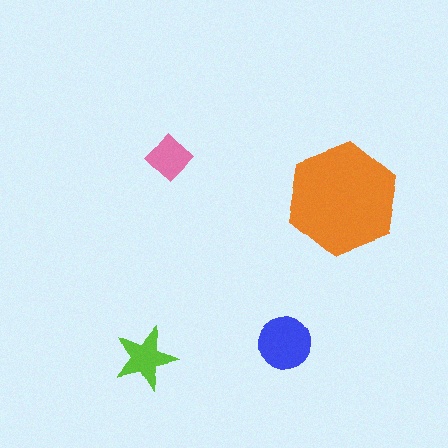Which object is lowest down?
The lime star is bottommost.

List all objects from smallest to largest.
The pink diamond, the lime star, the blue circle, the orange hexagon.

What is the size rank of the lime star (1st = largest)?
3rd.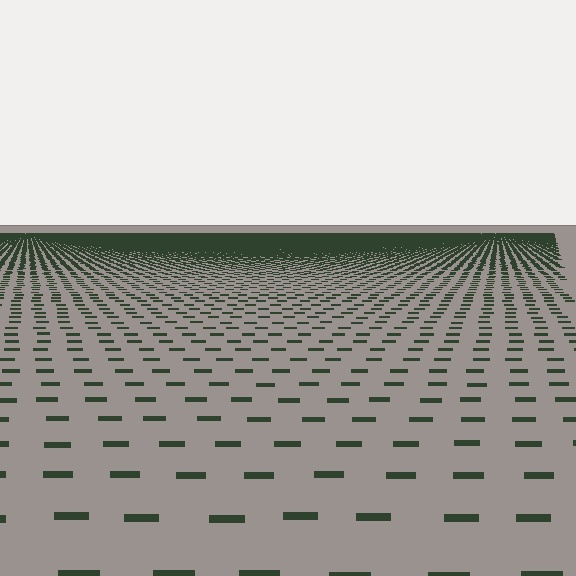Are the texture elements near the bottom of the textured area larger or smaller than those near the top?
Larger. Near the bottom, elements are closer to the viewer and appear at a bigger on-screen size.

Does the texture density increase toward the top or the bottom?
Density increases toward the top.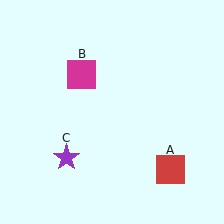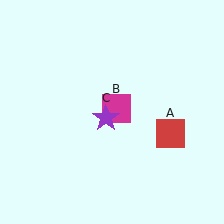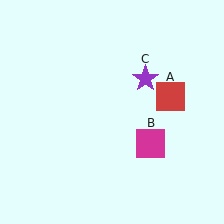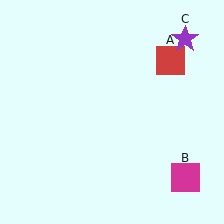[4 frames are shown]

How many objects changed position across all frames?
3 objects changed position: red square (object A), magenta square (object B), purple star (object C).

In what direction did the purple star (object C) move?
The purple star (object C) moved up and to the right.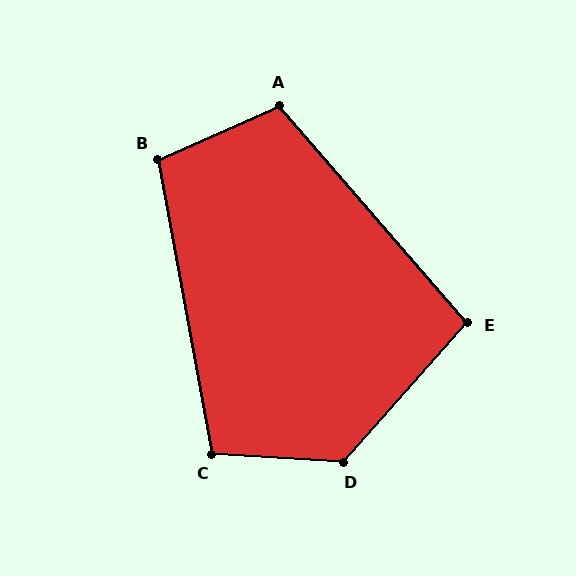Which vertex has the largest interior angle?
D, at approximately 128 degrees.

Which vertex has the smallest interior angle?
E, at approximately 98 degrees.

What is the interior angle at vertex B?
Approximately 104 degrees (obtuse).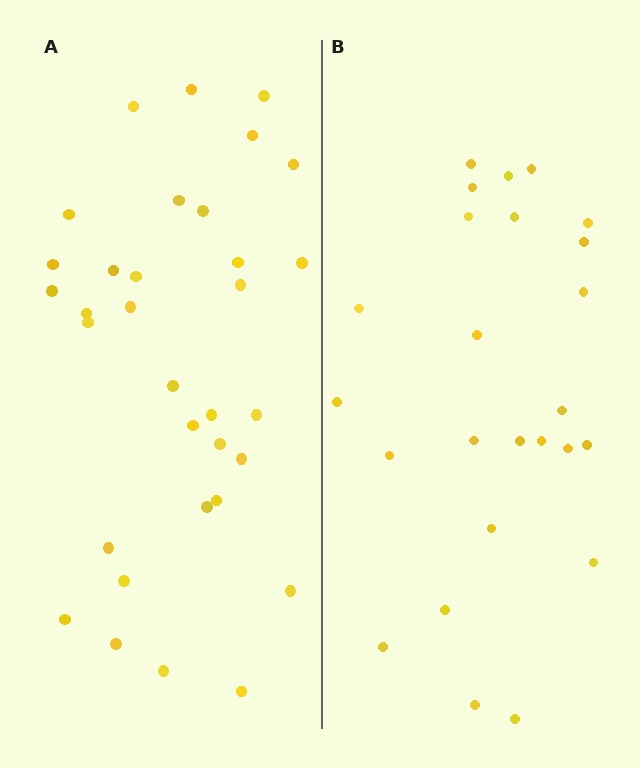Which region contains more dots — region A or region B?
Region A (the left region) has more dots.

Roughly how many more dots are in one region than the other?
Region A has roughly 8 or so more dots than region B.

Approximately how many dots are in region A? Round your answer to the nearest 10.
About 30 dots. (The exact count is 33, which rounds to 30.)